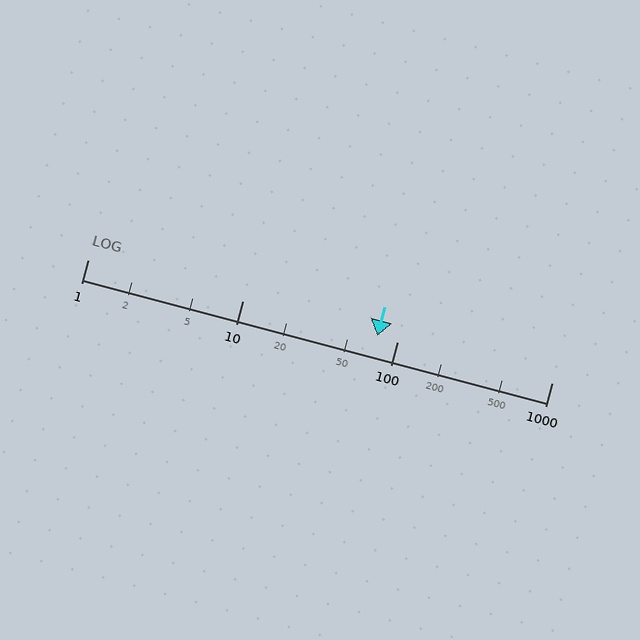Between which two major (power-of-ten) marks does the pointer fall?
The pointer is between 10 and 100.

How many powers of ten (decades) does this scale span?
The scale spans 3 decades, from 1 to 1000.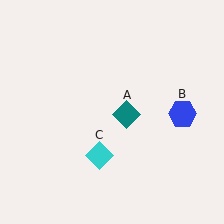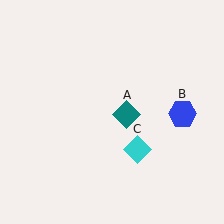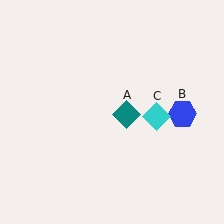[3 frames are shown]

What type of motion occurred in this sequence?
The cyan diamond (object C) rotated counterclockwise around the center of the scene.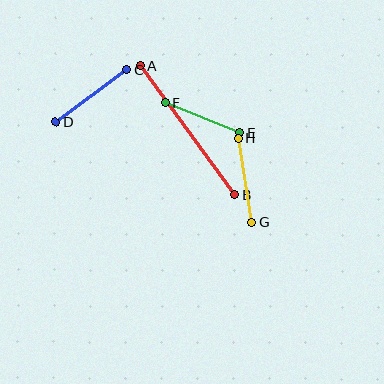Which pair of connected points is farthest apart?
Points A and B are farthest apart.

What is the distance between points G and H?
The distance is approximately 85 pixels.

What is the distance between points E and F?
The distance is approximately 80 pixels.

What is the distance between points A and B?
The distance is approximately 160 pixels.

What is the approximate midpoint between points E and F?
The midpoint is at approximately (203, 118) pixels.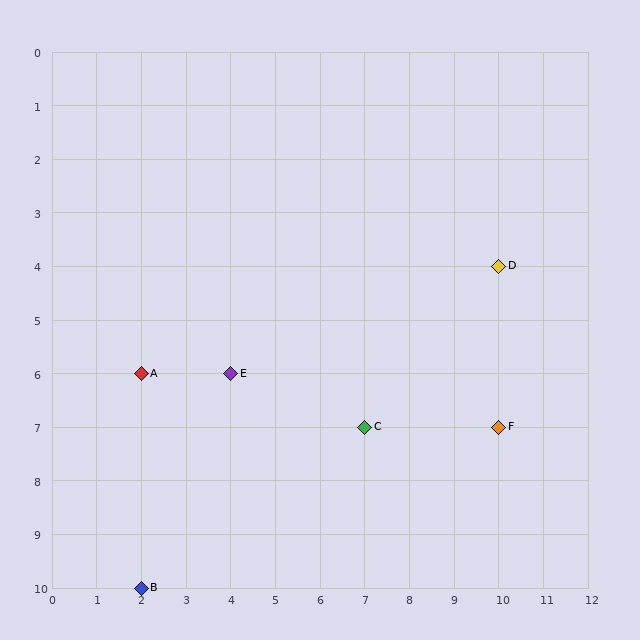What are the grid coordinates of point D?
Point D is at grid coordinates (10, 4).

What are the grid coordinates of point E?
Point E is at grid coordinates (4, 6).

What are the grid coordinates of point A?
Point A is at grid coordinates (2, 6).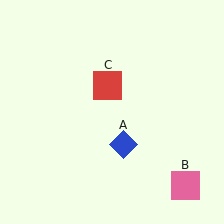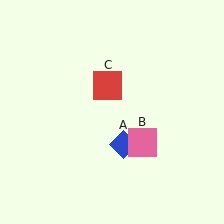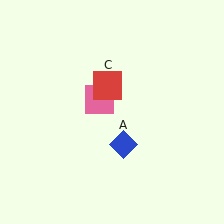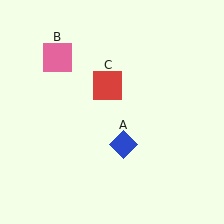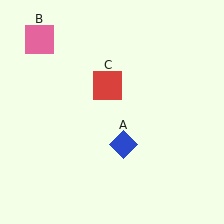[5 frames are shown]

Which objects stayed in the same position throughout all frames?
Blue diamond (object A) and red square (object C) remained stationary.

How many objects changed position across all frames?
1 object changed position: pink square (object B).